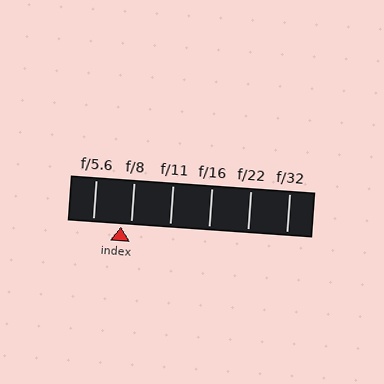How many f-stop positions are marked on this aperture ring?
There are 6 f-stop positions marked.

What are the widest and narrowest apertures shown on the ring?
The widest aperture shown is f/5.6 and the narrowest is f/32.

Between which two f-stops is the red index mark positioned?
The index mark is between f/5.6 and f/8.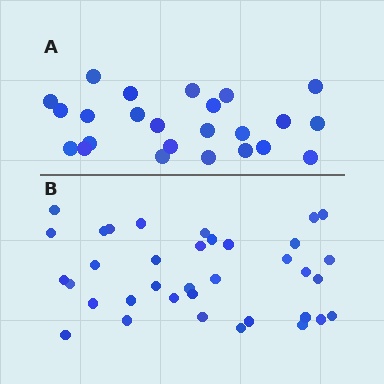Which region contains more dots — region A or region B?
Region B (the bottom region) has more dots.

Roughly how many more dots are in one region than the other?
Region B has roughly 12 or so more dots than region A.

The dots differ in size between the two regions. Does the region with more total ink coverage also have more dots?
No. Region A has more total ink coverage because its dots are larger, but region B actually contains more individual dots. Total area can be misleading — the number of items is what matters here.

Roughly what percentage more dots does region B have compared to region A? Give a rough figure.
About 50% more.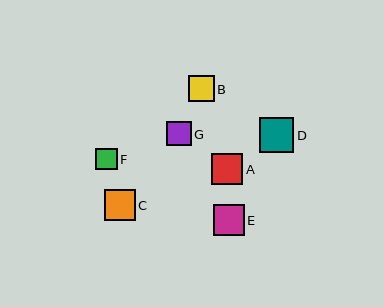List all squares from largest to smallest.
From largest to smallest: D, A, C, E, B, G, F.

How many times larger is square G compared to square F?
Square G is approximately 1.1 times the size of square F.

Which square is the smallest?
Square F is the smallest with a size of approximately 21 pixels.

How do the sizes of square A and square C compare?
Square A and square C are approximately the same size.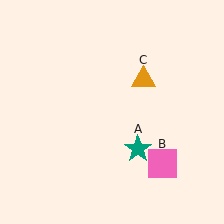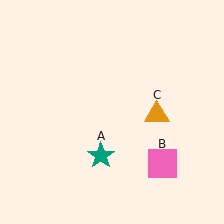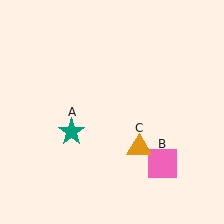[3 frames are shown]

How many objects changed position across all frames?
2 objects changed position: teal star (object A), orange triangle (object C).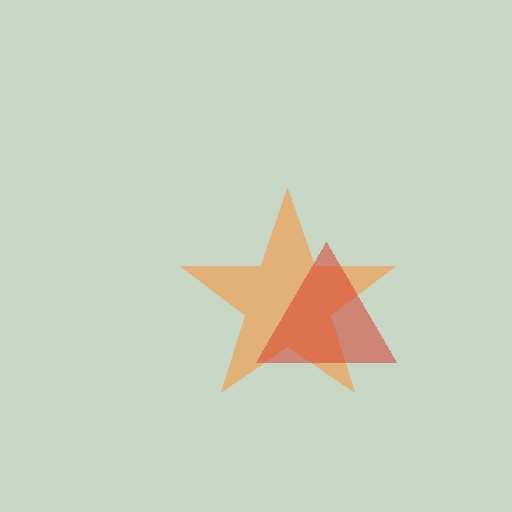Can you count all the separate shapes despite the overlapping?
Yes, there are 2 separate shapes.